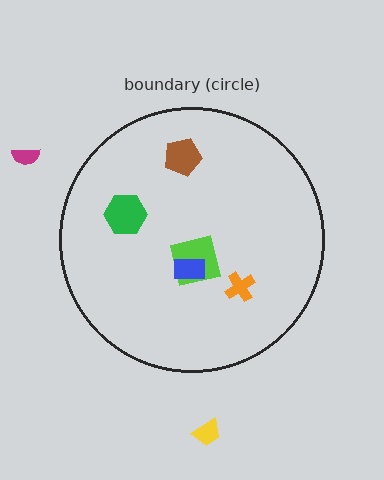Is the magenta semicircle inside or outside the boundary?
Outside.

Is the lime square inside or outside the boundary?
Inside.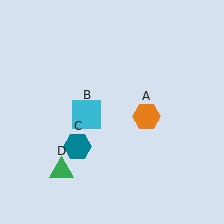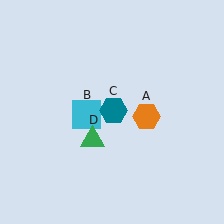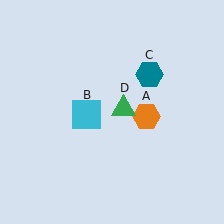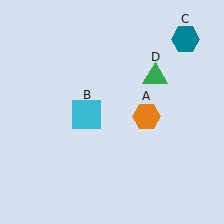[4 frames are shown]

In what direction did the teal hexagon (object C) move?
The teal hexagon (object C) moved up and to the right.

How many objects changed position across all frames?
2 objects changed position: teal hexagon (object C), green triangle (object D).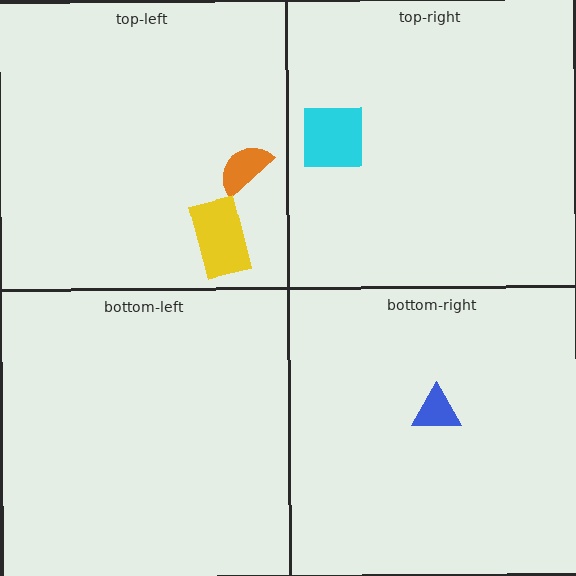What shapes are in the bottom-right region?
The blue triangle.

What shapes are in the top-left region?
The orange semicircle, the yellow rectangle.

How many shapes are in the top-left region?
2.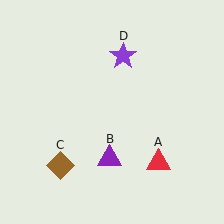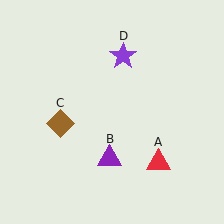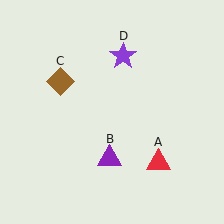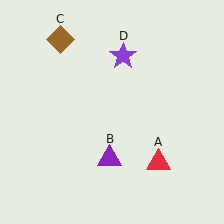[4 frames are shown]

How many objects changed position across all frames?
1 object changed position: brown diamond (object C).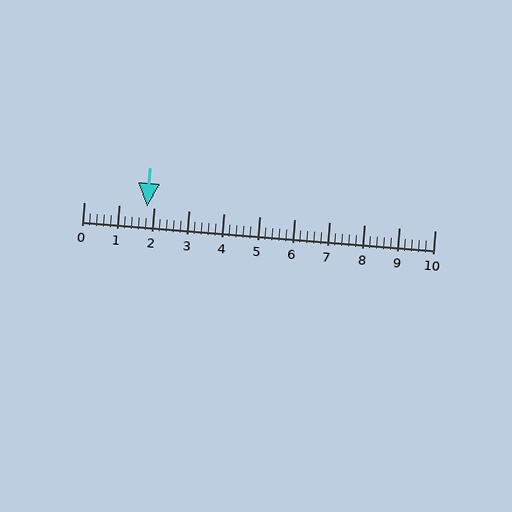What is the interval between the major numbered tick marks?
The major tick marks are spaced 1 units apart.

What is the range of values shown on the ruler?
The ruler shows values from 0 to 10.